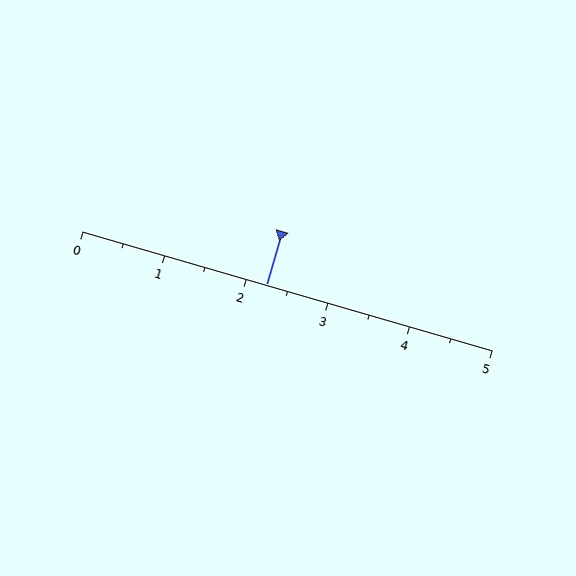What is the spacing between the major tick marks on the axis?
The major ticks are spaced 1 apart.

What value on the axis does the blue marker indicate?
The marker indicates approximately 2.2.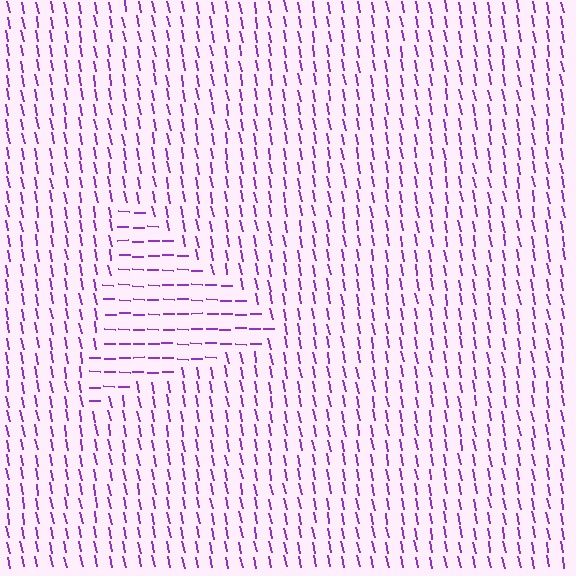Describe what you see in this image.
The image is filled with small purple line segments. A triangle region in the image has lines oriented differently from the surrounding lines, creating a visible texture boundary.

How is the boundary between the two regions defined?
The boundary is defined purely by a change in line orientation (approximately 77 degrees difference). All lines are the same color and thickness.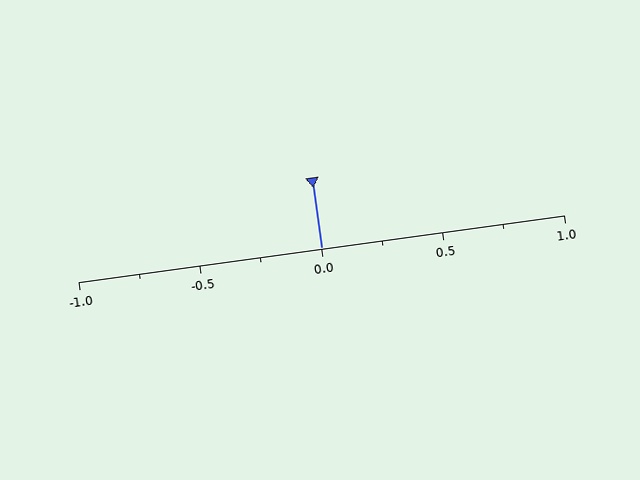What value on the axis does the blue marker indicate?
The marker indicates approximately 0.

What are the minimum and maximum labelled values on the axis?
The axis runs from -1.0 to 1.0.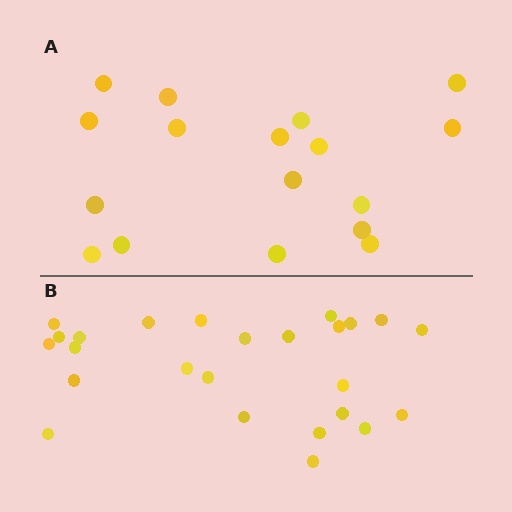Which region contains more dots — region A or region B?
Region B (the bottom region) has more dots.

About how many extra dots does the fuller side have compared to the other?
Region B has roughly 8 or so more dots than region A.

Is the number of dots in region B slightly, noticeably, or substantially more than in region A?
Region B has substantially more. The ratio is roughly 1.5 to 1.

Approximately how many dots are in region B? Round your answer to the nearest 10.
About 20 dots. (The exact count is 25, which rounds to 20.)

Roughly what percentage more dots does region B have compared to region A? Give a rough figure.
About 45% more.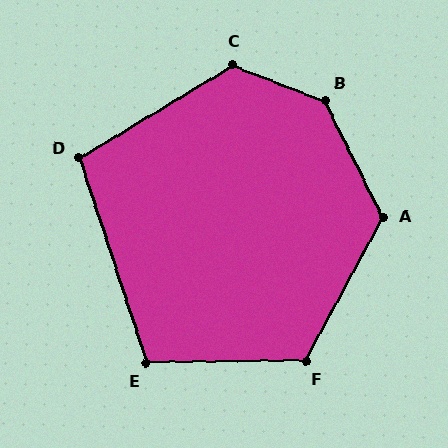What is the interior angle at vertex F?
Approximately 119 degrees (obtuse).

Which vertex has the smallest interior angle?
D, at approximately 103 degrees.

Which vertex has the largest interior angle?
B, at approximately 138 degrees.